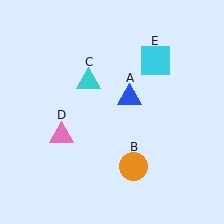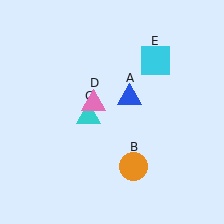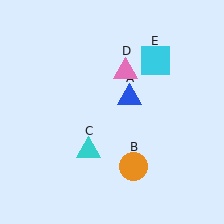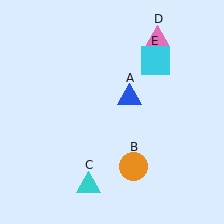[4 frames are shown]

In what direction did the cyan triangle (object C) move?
The cyan triangle (object C) moved down.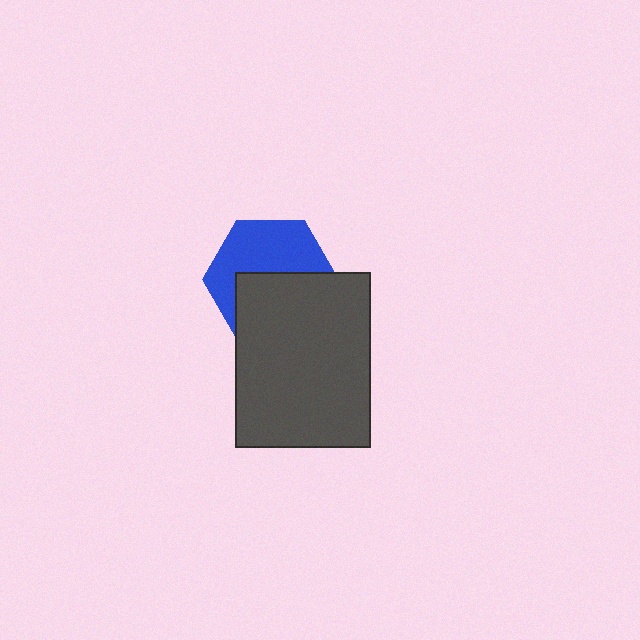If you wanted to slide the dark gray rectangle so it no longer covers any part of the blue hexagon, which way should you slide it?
Slide it down — that is the most direct way to separate the two shapes.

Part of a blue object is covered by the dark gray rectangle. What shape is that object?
It is a hexagon.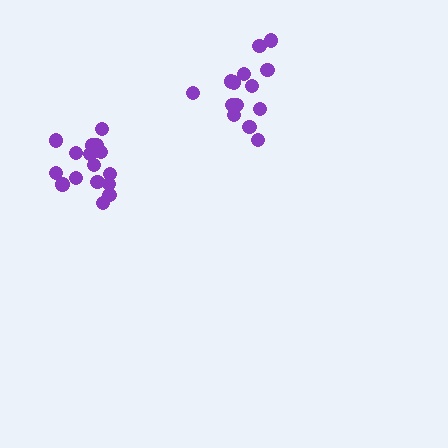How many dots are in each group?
Group 1: 14 dots, Group 2: 16 dots (30 total).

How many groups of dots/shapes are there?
There are 2 groups.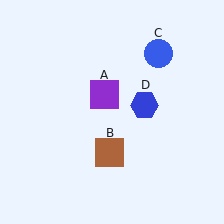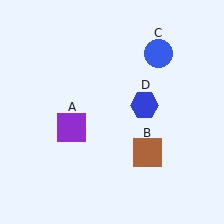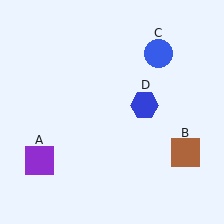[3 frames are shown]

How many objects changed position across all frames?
2 objects changed position: purple square (object A), brown square (object B).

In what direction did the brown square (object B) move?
The brown square (object B) moved right.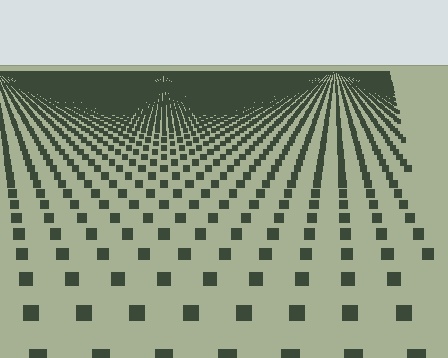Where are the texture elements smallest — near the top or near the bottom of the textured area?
Near the top.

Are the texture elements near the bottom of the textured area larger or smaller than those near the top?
Larger. Near the bottom, elements are closer to the viewer and appear at a bigger on-screen size.